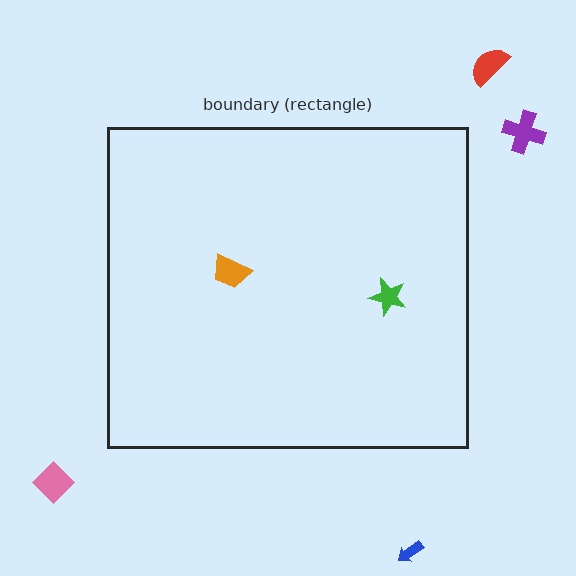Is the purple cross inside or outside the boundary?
Outside.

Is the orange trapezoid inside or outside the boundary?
Inside.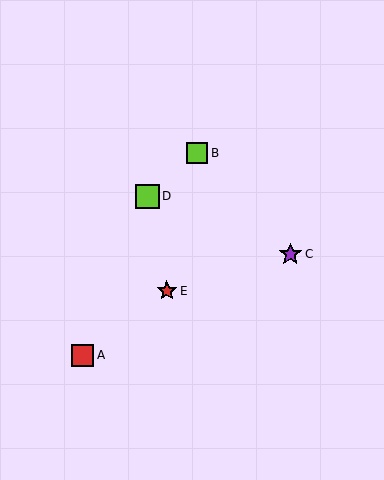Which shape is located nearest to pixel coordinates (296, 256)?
The purple star (labeled C) at (290, 254) is nearest to that location.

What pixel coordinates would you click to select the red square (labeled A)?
Click at (83, 355) to select the red square A.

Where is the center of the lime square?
The center of the lime square is at (148, 196).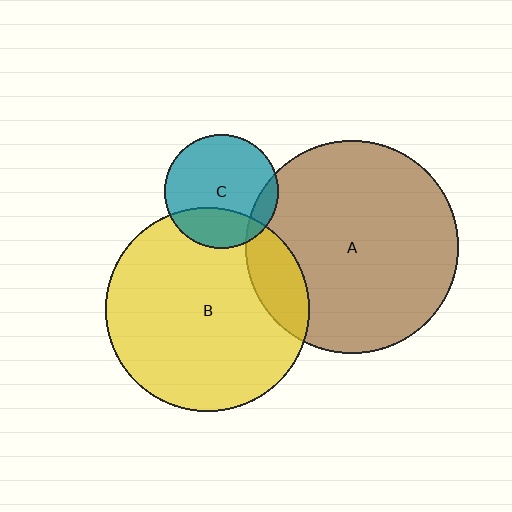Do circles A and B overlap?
Yes.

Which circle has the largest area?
Circle A (brown).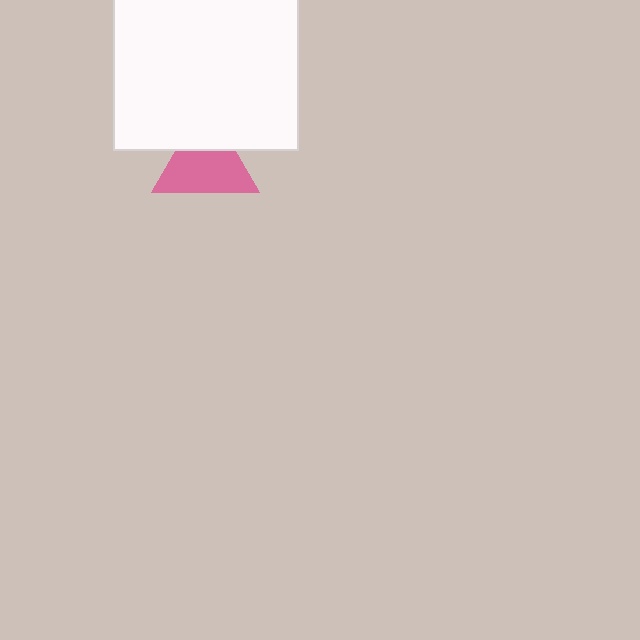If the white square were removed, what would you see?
You would see the complete pink triangle.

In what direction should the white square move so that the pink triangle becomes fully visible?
The white square should move up. That is the shortest direction to clear the overlap and leave the pink triangle fully visible.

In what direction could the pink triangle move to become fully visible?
The pink triangle could move down. That would shift it out from behind the white square entirely.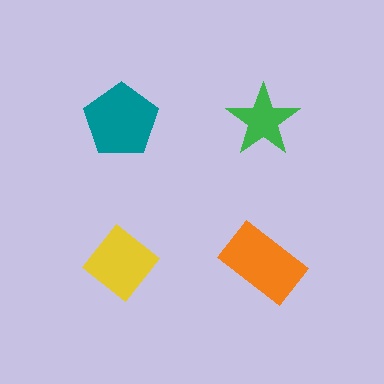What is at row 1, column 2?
A green star.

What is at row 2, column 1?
A yellow diamond.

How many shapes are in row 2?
2 shapes.